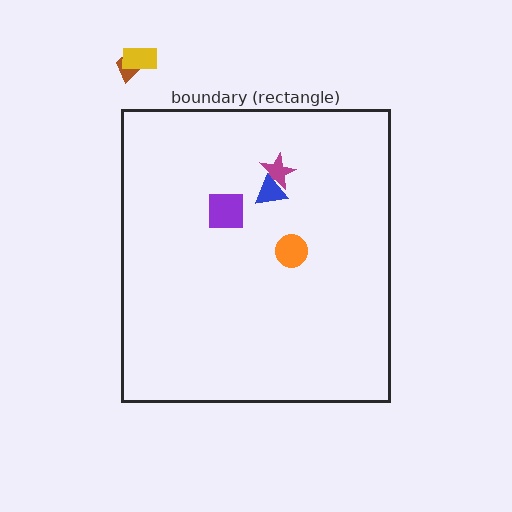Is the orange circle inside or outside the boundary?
Inside.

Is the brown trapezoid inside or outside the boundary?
Outside.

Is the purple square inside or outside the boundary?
Inside.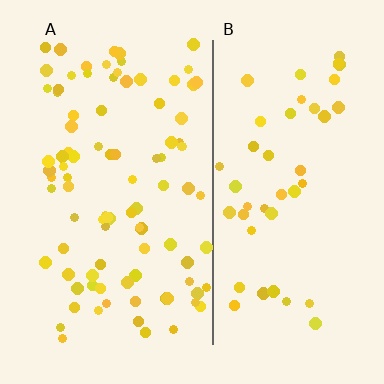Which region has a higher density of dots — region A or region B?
A (the left).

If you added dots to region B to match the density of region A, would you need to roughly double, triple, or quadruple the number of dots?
Approximately double.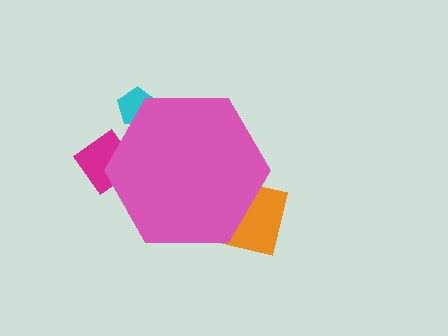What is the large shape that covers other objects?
A pink hexagon.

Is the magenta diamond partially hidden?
Yes, the magenta diamond is partially hidden behind the pink hexagon.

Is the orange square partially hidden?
Yes, the orange square is partially hidden behind the pink hexagon.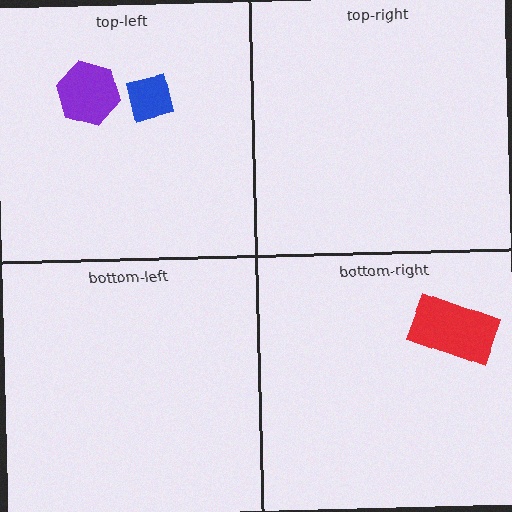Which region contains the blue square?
The top-left region.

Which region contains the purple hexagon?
The top-left region.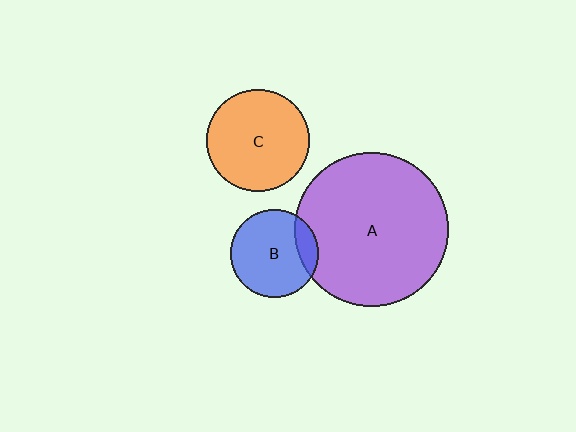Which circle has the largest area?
Circle A (purple).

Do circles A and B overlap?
Yes.